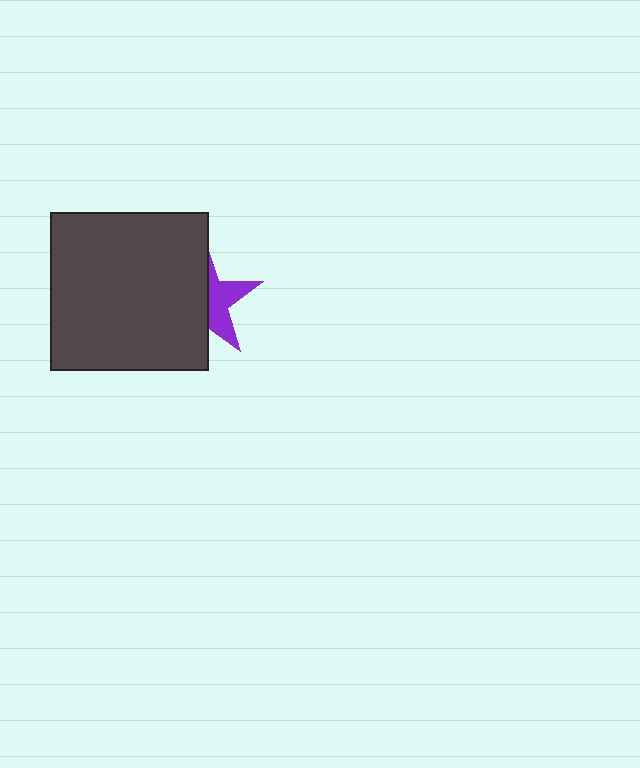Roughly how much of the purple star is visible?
A small part of it is visible (roughly 40%).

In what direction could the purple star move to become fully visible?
The purple star could move right. That would shift it out from behind the dark gray square entirely.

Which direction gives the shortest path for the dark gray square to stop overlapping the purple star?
Moving left gives the shortest separation.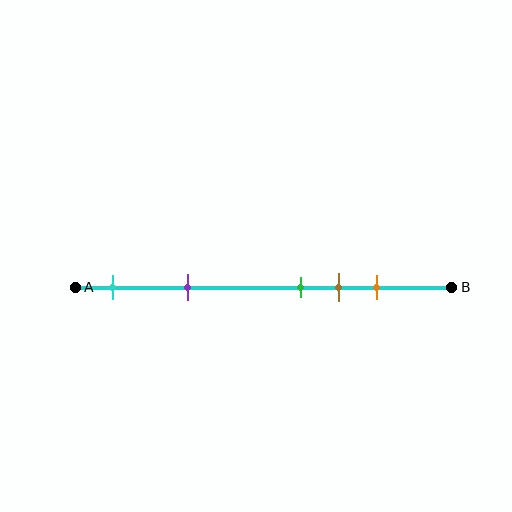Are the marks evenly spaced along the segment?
No, the marks are not evenly spaced.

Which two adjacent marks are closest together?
The green and brown marks are the closest adjacent pair.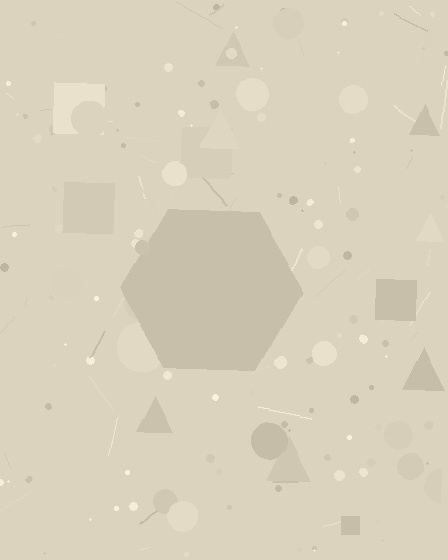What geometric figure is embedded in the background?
A hexagon is embedded in the background.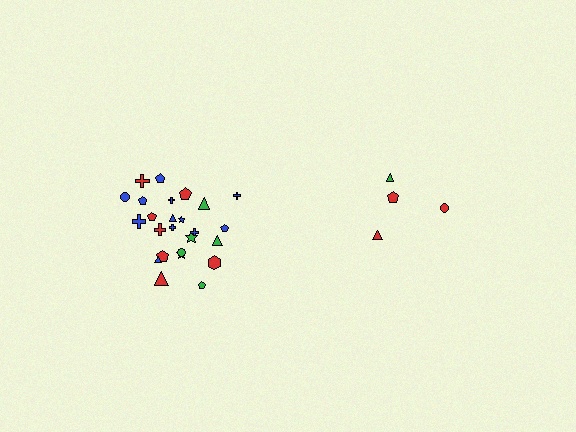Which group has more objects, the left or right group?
The left group.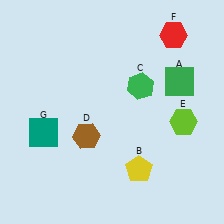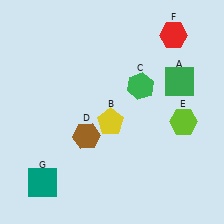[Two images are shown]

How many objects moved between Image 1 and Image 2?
2 objects moved between the two images.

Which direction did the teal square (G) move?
The teal square (G) moved down.